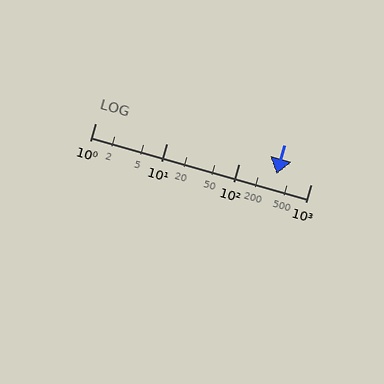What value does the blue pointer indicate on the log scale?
The pointer indicates approximately 330.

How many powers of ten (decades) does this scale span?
The scale spans 3 decades, from 1 to 1000.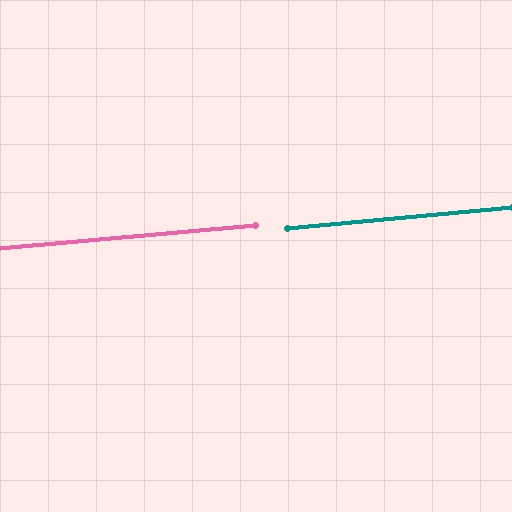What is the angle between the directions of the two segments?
Approximately 0 degrees.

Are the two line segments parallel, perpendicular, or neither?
Parallel — their directions differ by only 0.0°.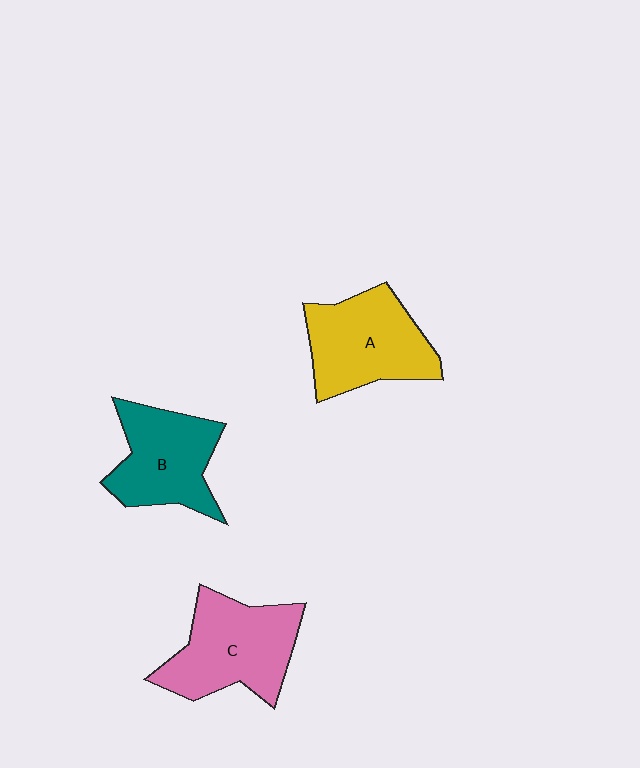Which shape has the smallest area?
Shape B (teal).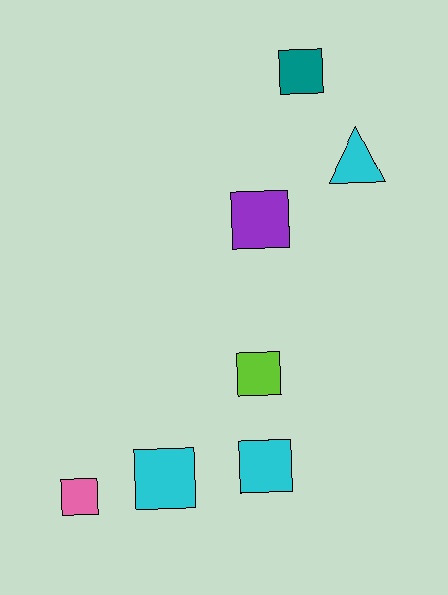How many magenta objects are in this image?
There are no magenta objects.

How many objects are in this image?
There are 7 objects.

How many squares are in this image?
There are 6 squares.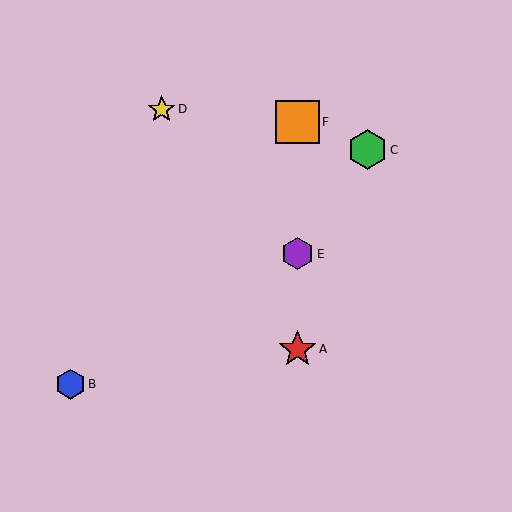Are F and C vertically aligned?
No, F is at x≈298 and C is at x≈367.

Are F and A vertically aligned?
Yes, both are at x≈298.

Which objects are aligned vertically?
Objects A, E, F are aligned vertically.